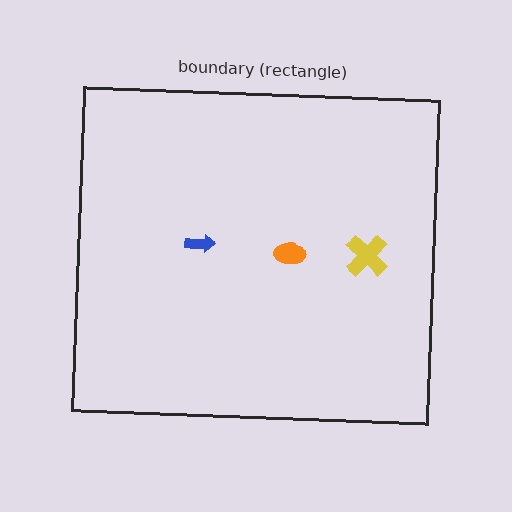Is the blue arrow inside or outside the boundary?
Inside.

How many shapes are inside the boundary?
3 inside, 0 outside.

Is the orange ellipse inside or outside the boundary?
Inside.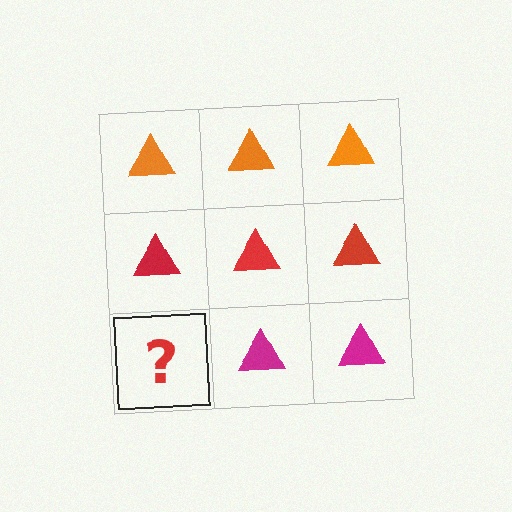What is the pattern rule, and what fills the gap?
The rule is that each row has a consistent color. The gap should be filled with a magenta triangle.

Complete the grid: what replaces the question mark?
The question mark should be replaced with a magenta triangle.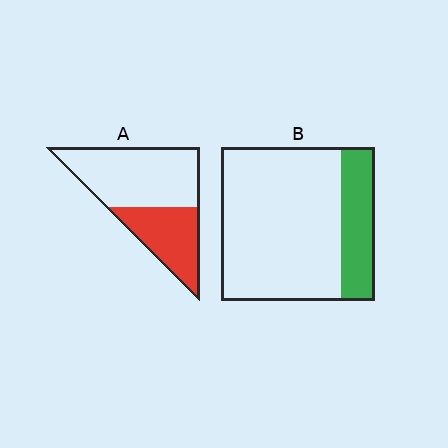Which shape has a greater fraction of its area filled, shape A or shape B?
Shape A.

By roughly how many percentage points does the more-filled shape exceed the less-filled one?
By roughly 15 percentage points (A over B).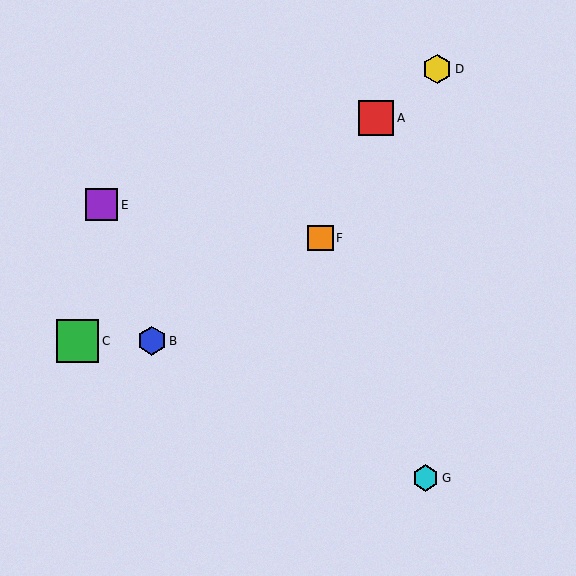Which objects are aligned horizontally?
Objects B, C are aligned horizontally.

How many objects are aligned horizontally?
2 objects (B, C) are aligned horizontally.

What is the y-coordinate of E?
Object E is at y≈205.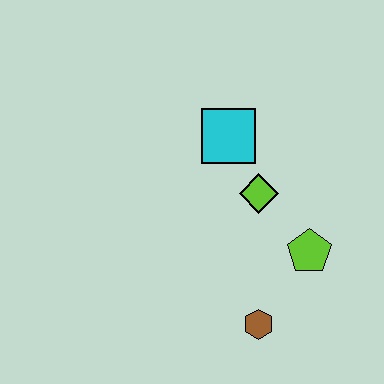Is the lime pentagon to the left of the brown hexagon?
No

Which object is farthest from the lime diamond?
The brown hexagon is farthest from the lime diamond.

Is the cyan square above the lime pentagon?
Yes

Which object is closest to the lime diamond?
The cyan square is closest to the lime diamond.